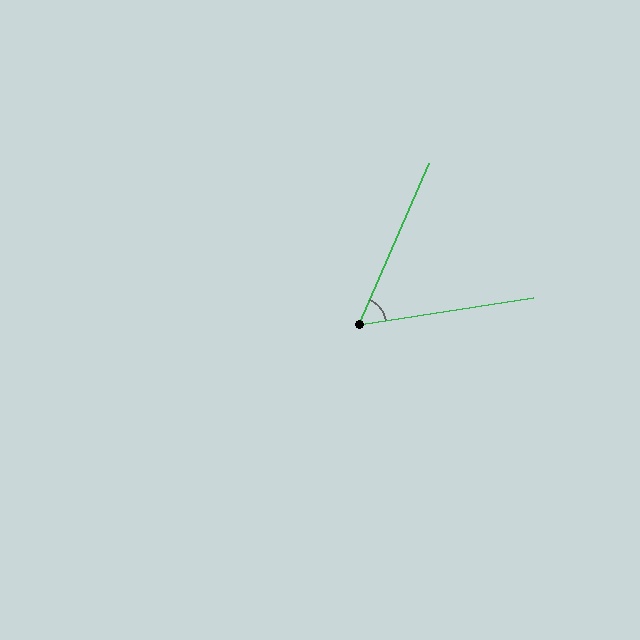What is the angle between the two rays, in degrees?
Approximately 58 degrees.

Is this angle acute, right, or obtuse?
It is acute.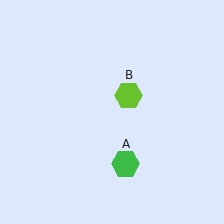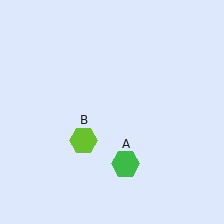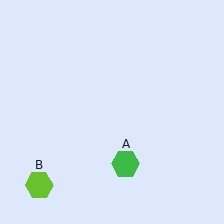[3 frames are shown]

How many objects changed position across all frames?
1 object changed position: lime hexagon (object B).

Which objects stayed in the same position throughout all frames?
Green hexagon (object A) remained stationary.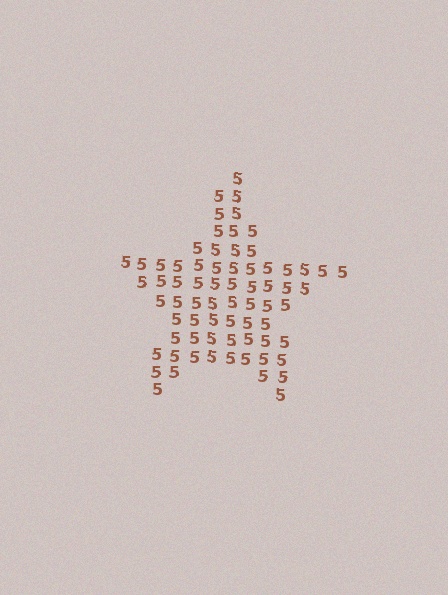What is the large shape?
The large shape is a star.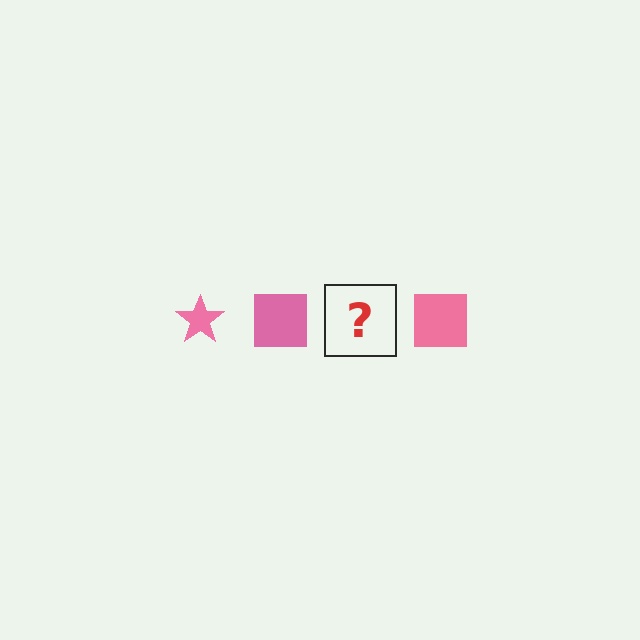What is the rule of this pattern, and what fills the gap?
The rule is that the pattern cycles through star, square shapes in pink. The gap should be filled with a pink star.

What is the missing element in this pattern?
The missing element is a pink star.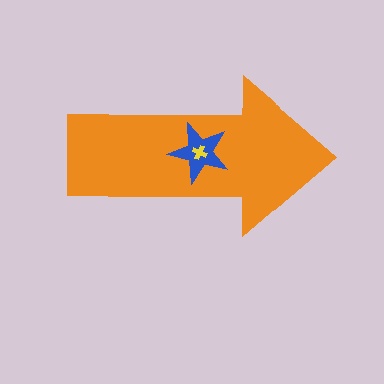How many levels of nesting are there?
3.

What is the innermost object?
The yellow cross.